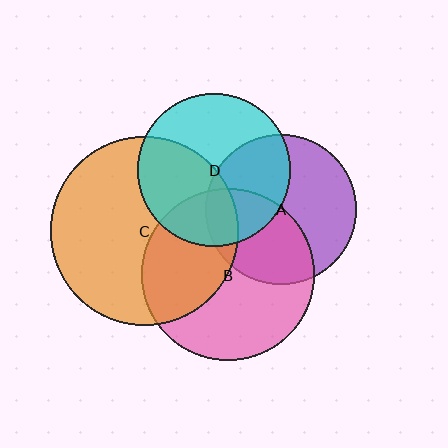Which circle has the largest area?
Circle C (orange).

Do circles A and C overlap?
Yes.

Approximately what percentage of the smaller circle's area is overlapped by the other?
Approximately 10%.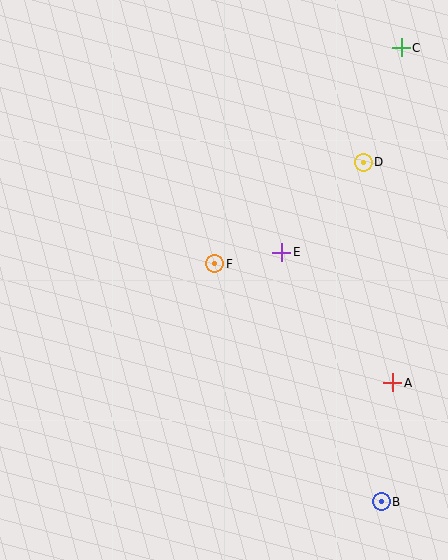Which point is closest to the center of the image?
Point F at (215, 264) is closest to the center.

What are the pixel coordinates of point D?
Point D is at (363, 162).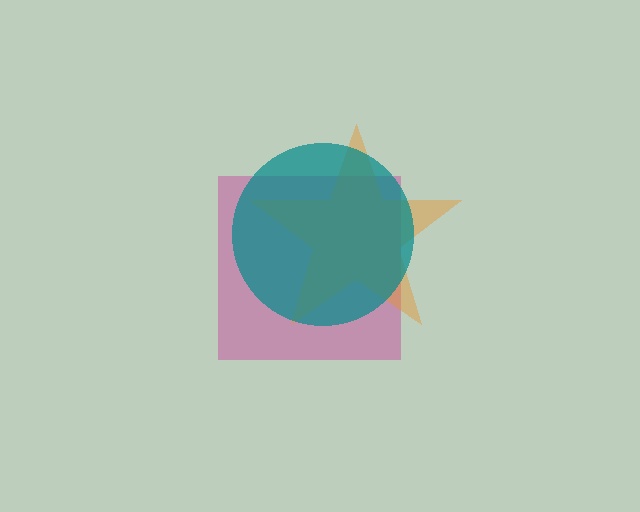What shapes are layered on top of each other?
The layered shapes are: a magenta square, an orange star, a teal circle.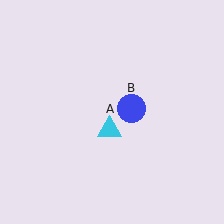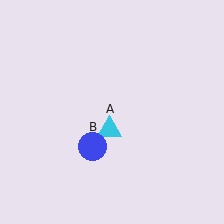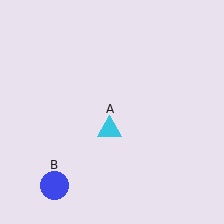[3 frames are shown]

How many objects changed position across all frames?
1 object changed position: blue circle (object B).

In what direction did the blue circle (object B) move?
The blue circle (object B) moved down and to the left.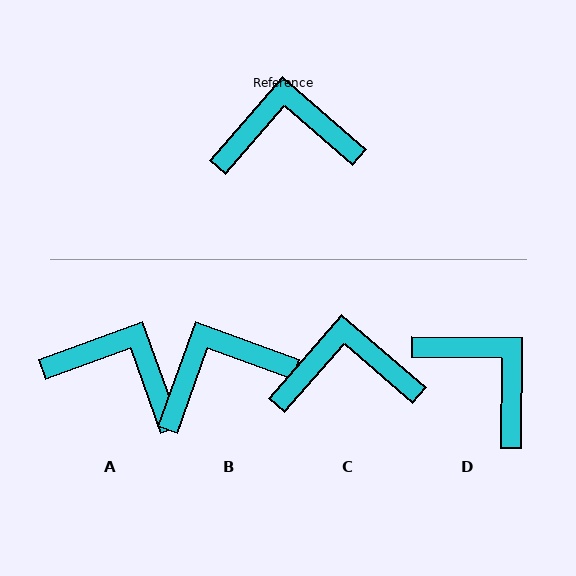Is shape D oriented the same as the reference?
No, it is off by about 49 degrees.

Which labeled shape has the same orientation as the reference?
C.